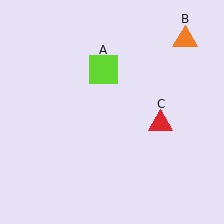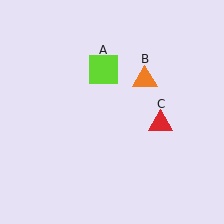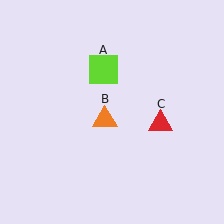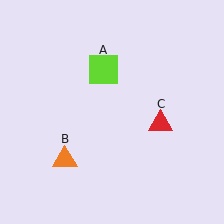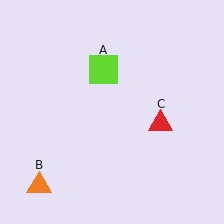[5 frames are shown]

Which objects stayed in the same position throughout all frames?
Lime square (object A) and red triangle (object C) remained stationary.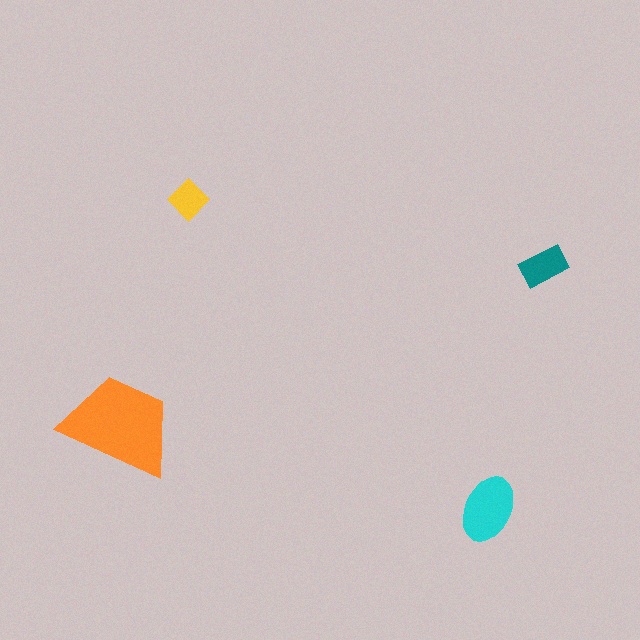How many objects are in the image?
There are 4 objects in the image.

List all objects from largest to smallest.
The orange trapezoid, the cyan ellipse, the teal rectangle, the yellow diamond.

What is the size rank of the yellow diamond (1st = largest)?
4th.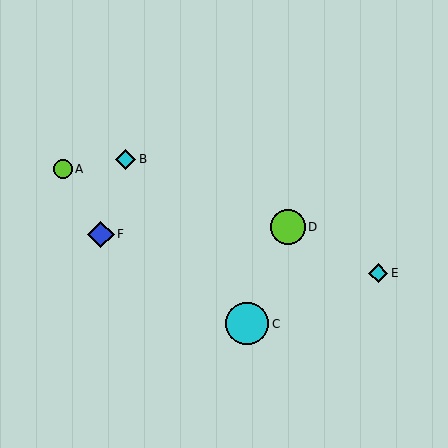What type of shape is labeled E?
Shape E is a cyan diamond.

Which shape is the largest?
The cyan circle (labeled C) is the largest.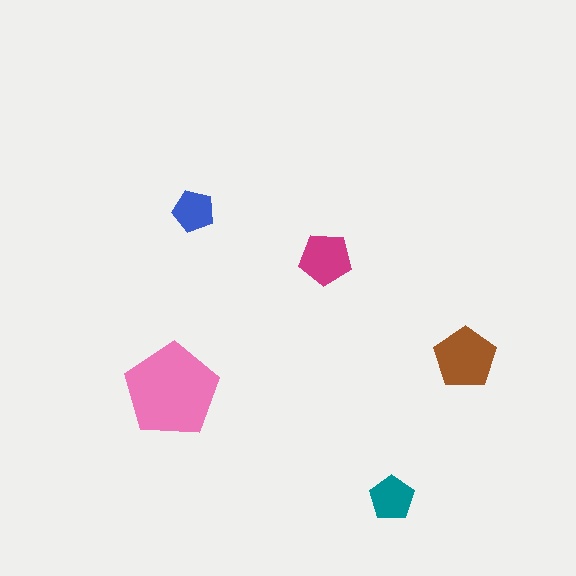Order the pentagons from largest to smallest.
the pink one, the brown one, the magenta one, the teal one, the blue one.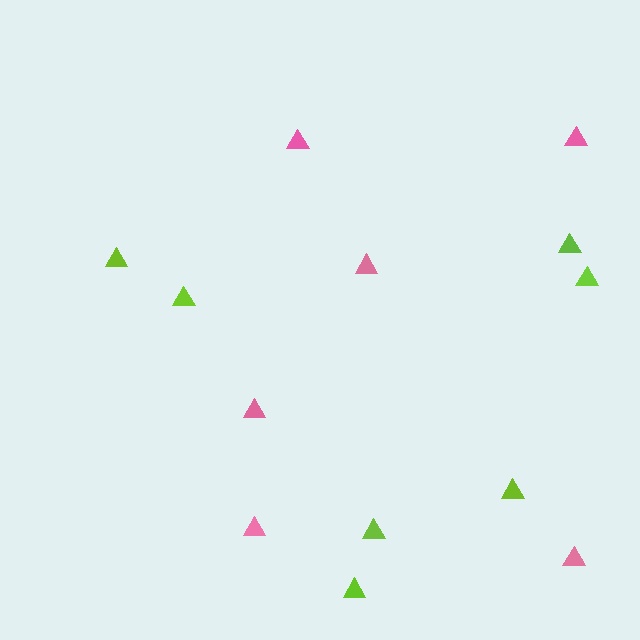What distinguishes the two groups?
There are 2 groups: one group of pink triangles (6) and one group of lime triangles (7).